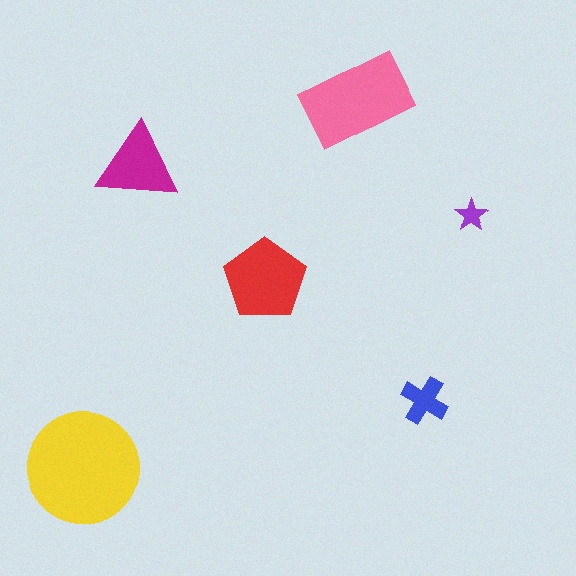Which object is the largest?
The yellow circle.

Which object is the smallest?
The purple star.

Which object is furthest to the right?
The purple star is rightmost.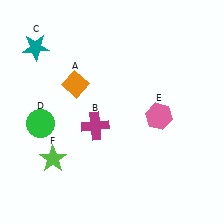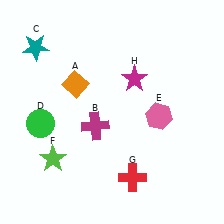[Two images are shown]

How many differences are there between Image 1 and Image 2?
There are 2 differences between the two images.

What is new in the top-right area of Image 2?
A magenta star (H) was added in the top-right area of Image 2.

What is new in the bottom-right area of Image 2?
A red cross (G) was added in the bottom-right area of Image 2.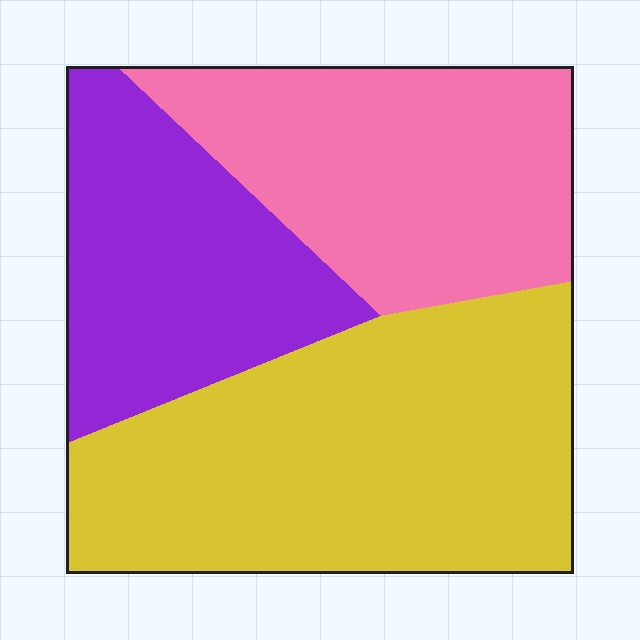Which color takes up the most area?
Yellow, at roughly 45%.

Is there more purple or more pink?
Pink.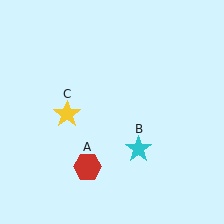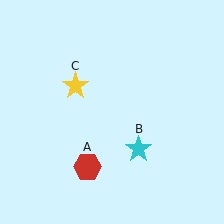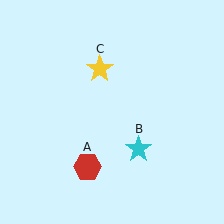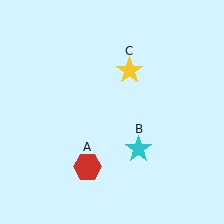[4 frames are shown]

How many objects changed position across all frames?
1 object changed position: yellow star (object C).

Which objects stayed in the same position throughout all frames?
Red hexagon (object A) and cyan star (object B) remained stationary.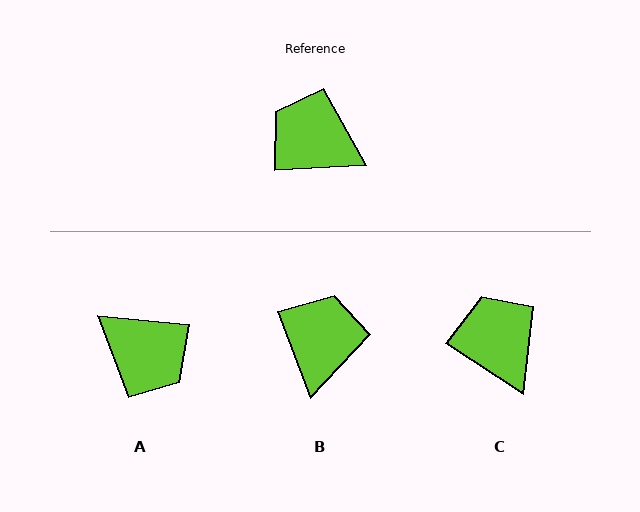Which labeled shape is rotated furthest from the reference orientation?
A, about 171 degrees away.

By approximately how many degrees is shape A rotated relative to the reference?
Approximately 171 degrees counter-clockwise.